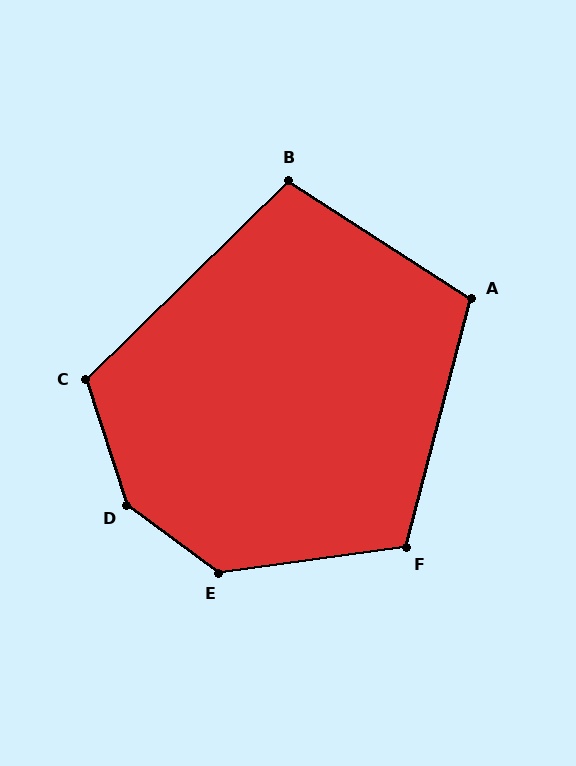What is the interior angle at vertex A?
Approximately 108 degrees (obtuse).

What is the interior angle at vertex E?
Approximately 136 degrees (obtuse).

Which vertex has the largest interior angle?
D, at approximately 145 degrees.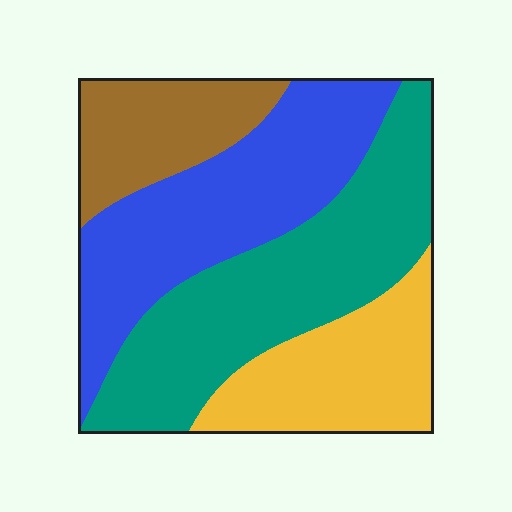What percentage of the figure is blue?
Blue covers 31% of the figure.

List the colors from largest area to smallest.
From largest to smallest: teal, blue, yellow, brown.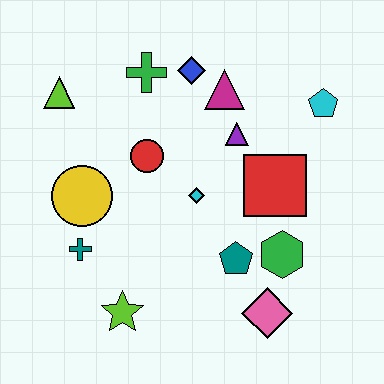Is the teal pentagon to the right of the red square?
No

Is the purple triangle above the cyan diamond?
Yes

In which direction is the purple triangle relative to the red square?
The purple triangle is above the red square.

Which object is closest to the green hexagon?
The teal pentagon is closest to the green hexagon.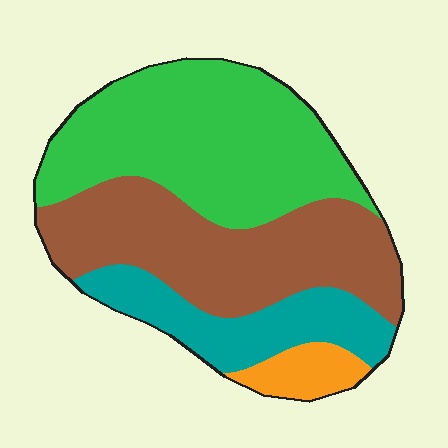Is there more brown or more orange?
Brown.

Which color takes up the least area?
Orange, at roughly 5%.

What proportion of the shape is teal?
Teal covers about 20% of the shape.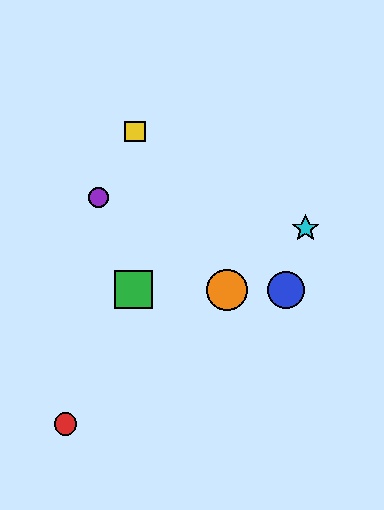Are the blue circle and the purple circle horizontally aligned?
No, the blue circle is at y≈290 and the purple circle is at y≈198.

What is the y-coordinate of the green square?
The green square is at y≈290.